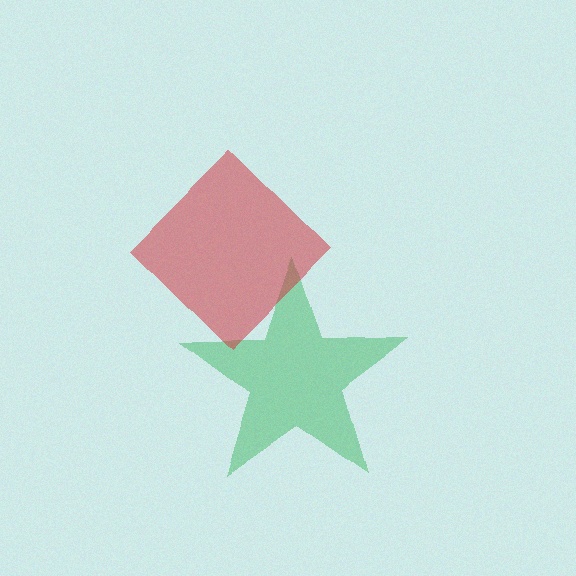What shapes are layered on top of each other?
The layered shapes are: a green star, a red diamond.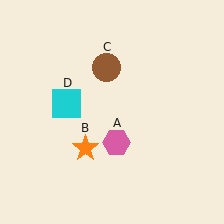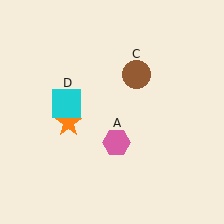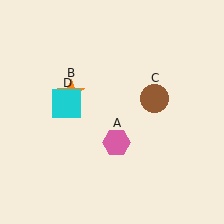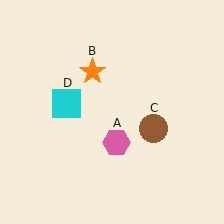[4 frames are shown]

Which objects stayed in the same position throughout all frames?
Pink hexagon (object A) and cyan square (object D) remained stationary.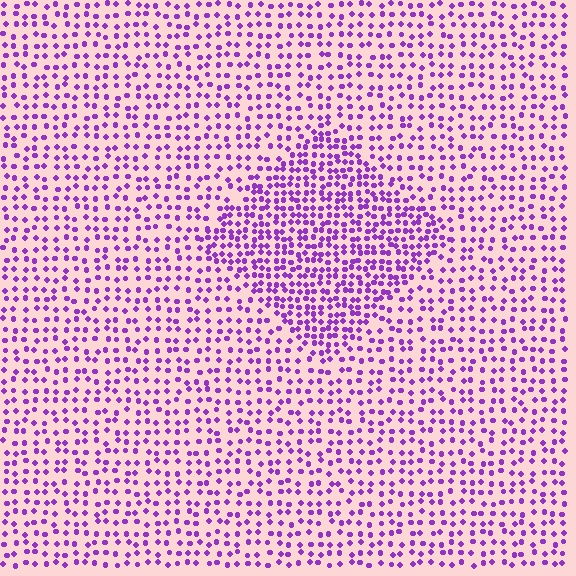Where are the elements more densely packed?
The elements are more densely packed inside the diamond boundary.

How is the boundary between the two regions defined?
The boundary is defined by a change in element density (approximately 1.8x ratio). All elements are the same color, size, and shape.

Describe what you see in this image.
The image contains small purple elements arranged at two different densities. A diamond-shaped region is visible where the elements are more densely packed than the surrounding area.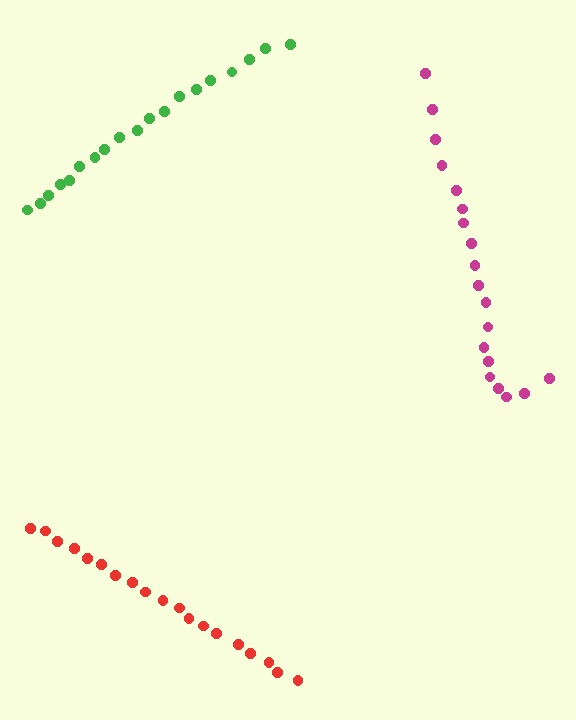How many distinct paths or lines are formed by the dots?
There are 3 distinct paths.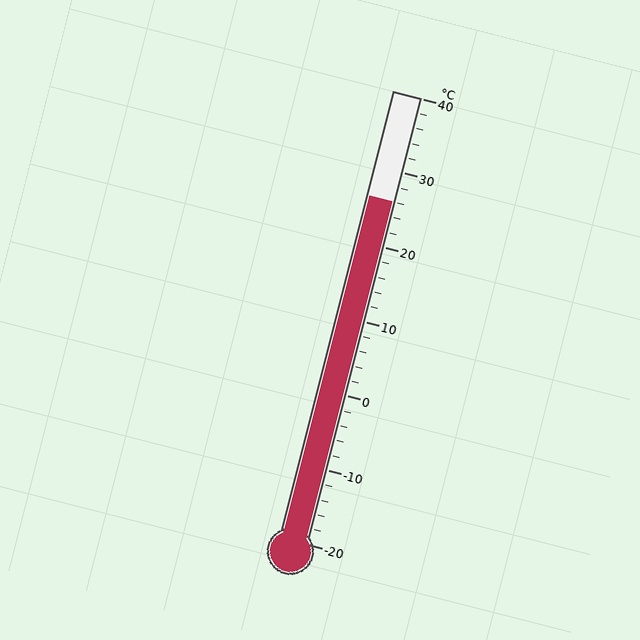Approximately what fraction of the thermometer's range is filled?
The thermometer is filled to approximately 75% of its range.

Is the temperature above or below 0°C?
The temperature is above 0°C.